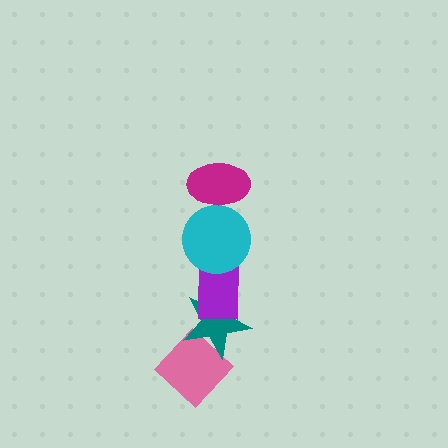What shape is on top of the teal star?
The purple rectangle is on top of the teal star.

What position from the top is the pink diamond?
The pink diamond is 5th from the top.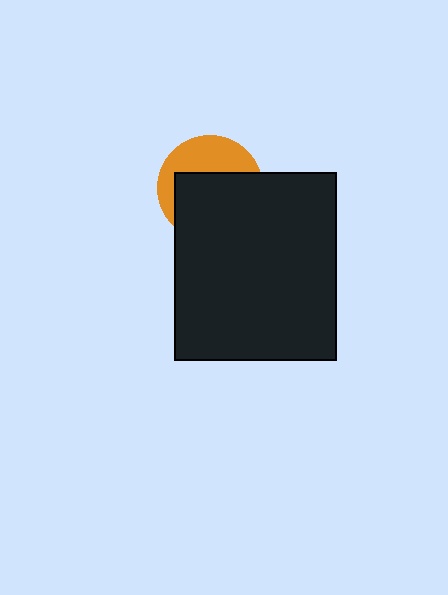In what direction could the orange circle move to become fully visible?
The orange circle could move up. That would shift it out from behind the black rectangle entirely.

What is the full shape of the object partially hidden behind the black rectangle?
The partially hidden object is an orange circle.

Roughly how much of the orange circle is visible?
A small part of it is visible (roughly 38%).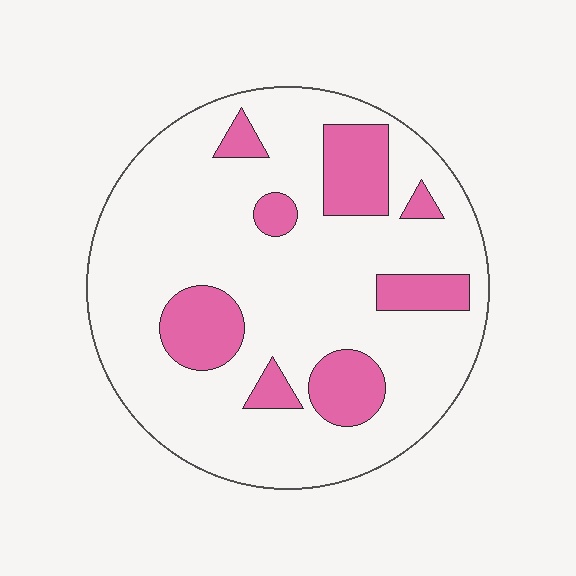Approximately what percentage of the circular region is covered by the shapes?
Approximately 20%.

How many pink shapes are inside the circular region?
8.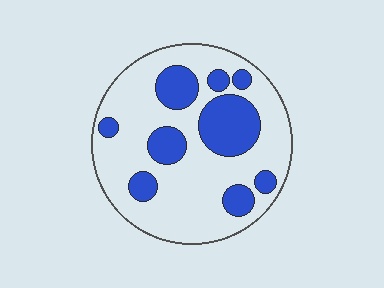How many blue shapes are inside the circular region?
9.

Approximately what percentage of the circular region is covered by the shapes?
Approximately 30%.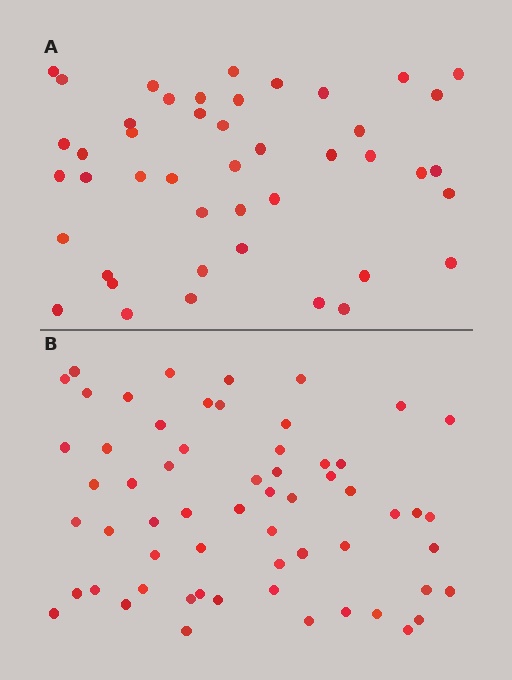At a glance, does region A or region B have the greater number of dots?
Region B (the bottom region) has more dots.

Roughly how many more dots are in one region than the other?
Region B has approximately 15 more dots than region A.